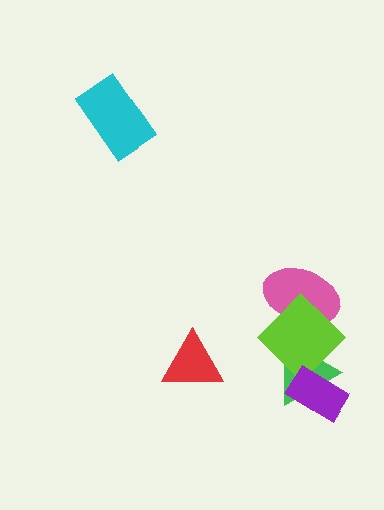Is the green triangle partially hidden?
Yes, it is partially covered by another shape.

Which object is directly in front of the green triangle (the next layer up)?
The lime diamond is directly in front of the green triangle.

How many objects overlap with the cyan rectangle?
0 objects overlap with the cyan rectangle.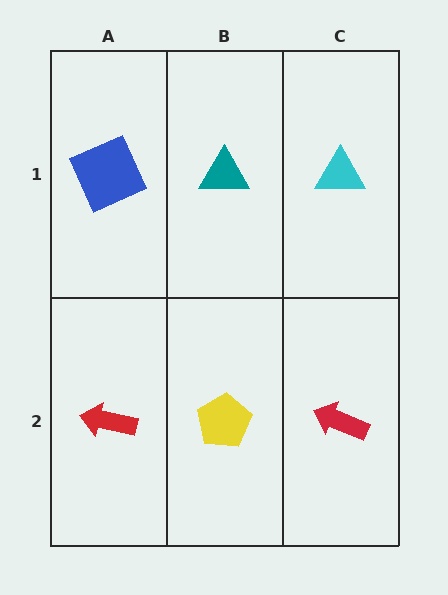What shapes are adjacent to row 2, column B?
A teal triangle (row 1, column B), a red arrow (row 2, column A), a red arrow (row 2, column C).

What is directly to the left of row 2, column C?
A yellow pentagon.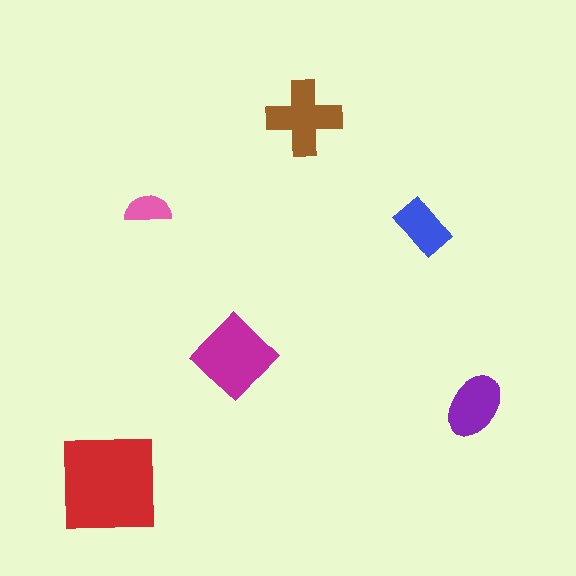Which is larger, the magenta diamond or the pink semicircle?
The magenta diamond.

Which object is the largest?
The red square.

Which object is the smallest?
The pink semicircle.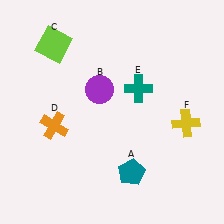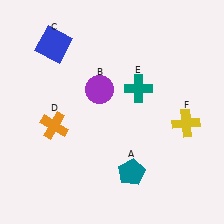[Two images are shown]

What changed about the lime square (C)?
In Image 1, C is lime. In Image 2, it changed to blue.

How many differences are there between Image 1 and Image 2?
There is 1 difference between the two images.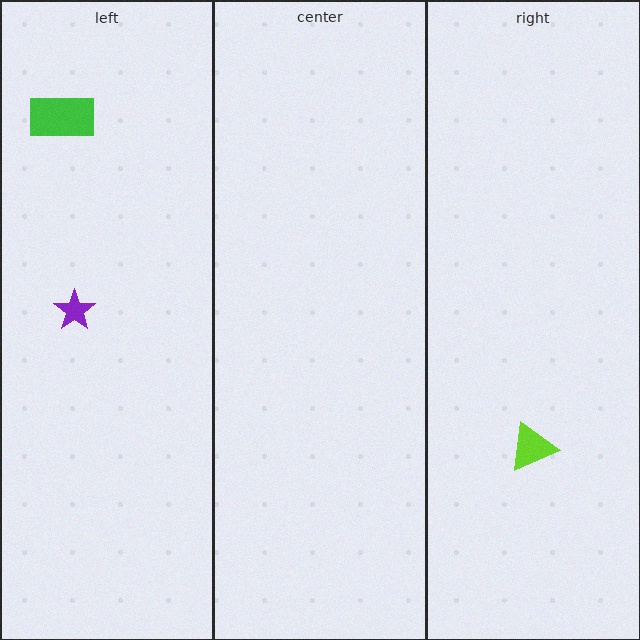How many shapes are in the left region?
2.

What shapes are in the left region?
The green rectangle, the purple star.